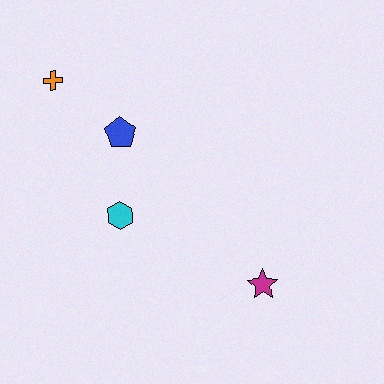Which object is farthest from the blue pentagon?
The magenta star is farthest from the blue pentagon.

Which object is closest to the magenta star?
The cyan hexagon is closest to the magenta star.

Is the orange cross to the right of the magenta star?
No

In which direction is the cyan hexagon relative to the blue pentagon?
The cyan hexagon is below the blue pentagon.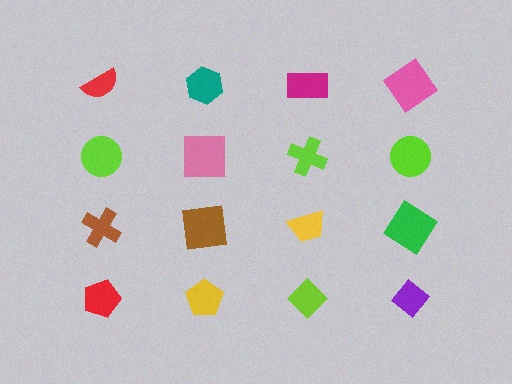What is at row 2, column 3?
A lime cross.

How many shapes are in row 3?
4 shapes.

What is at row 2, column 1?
A lime circle.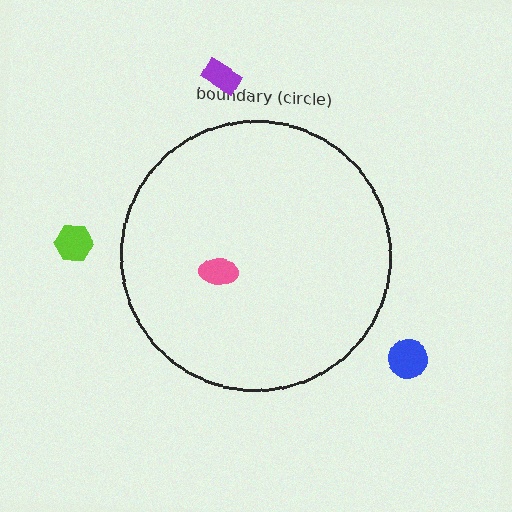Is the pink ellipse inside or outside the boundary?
Inside.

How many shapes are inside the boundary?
1 inside, 3 outside.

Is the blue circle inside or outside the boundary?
Outside.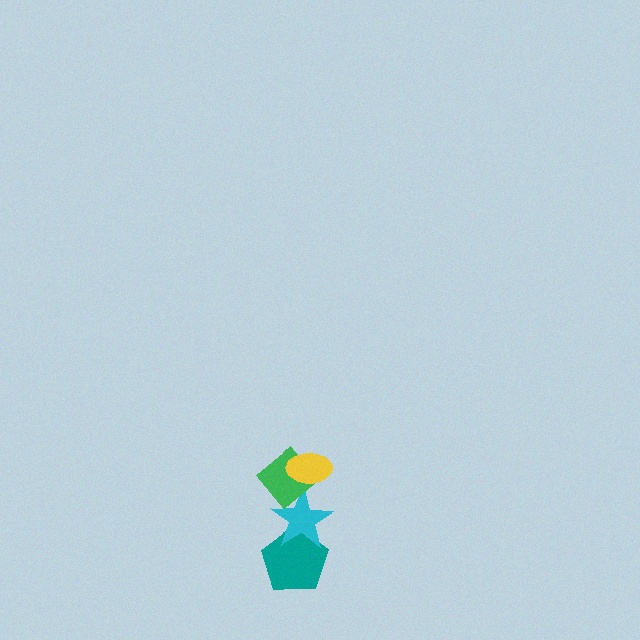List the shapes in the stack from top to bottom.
From top to bottom: the yellow ellipse, the green diamond, the cyan star, the teal pentagon.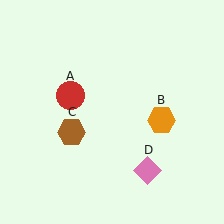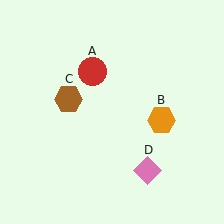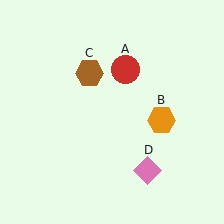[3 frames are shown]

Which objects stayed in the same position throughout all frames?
Orange hexagon (object B) and pink diamond (object D) remained stationary.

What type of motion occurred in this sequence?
The red circle (object A), brown hexagon (object C) rotated clockwise around the center of the scene.